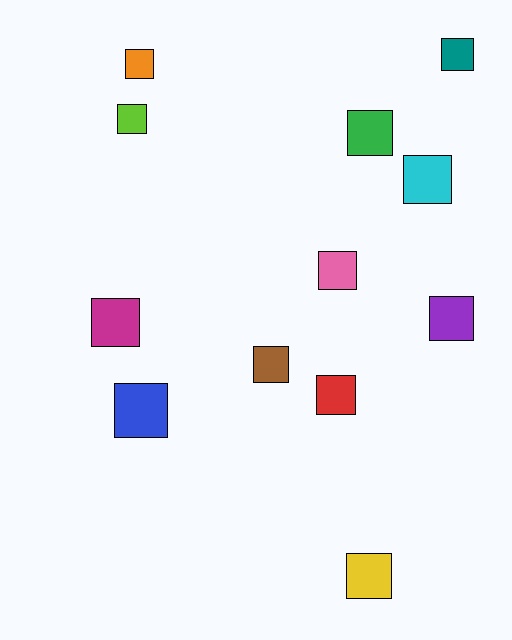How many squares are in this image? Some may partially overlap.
There are 12 squares.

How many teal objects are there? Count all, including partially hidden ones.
There is 1 teal object.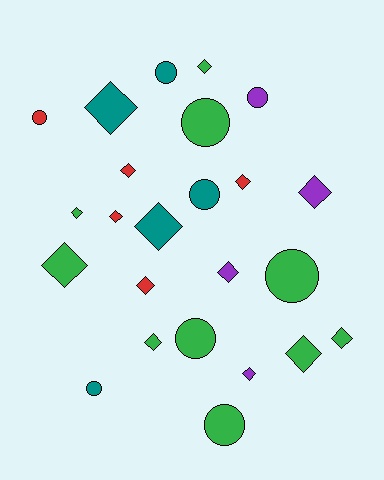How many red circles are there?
There is 1 red circle.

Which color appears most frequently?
Green, with 10 objects.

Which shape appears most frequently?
Diamond, with 15 objects.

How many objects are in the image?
There are 24 objects.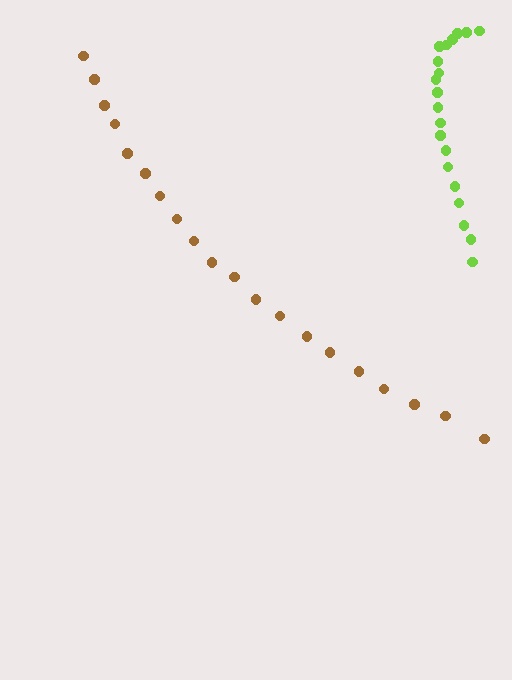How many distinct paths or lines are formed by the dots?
There are 2 distinct paths.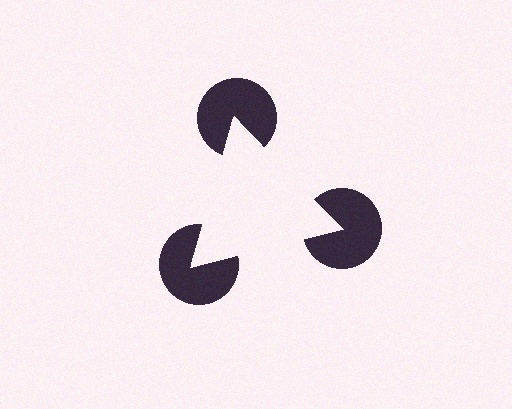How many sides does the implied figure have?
3 sides.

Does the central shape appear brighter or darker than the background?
It typically appears slightly brighter than the background, even though no actual brightness change is drawn.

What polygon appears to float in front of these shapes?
An illusory triangle — its edges are inferred from the aligned wedge cuts in the pac-man discs, not physically drawn.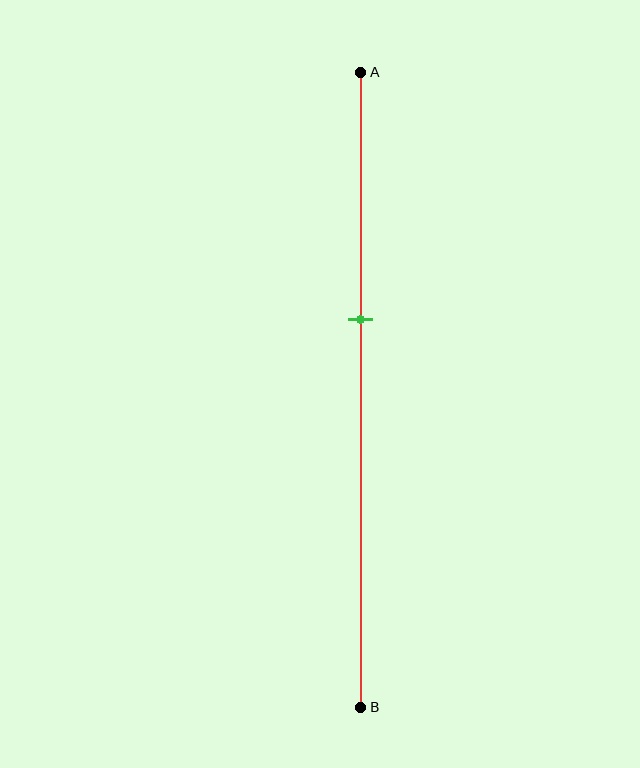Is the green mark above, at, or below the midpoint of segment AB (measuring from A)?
The green mark is above the midpoint of segment AB.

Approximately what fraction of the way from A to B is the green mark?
The green mark is approximately 40% of the way from A to B.